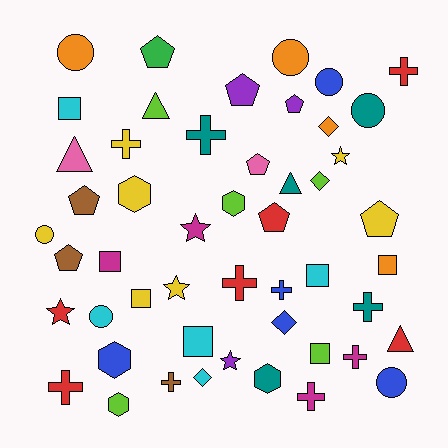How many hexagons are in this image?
There are 5 hexagons.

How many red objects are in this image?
There are 6 red objects.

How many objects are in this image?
There are 50 objects.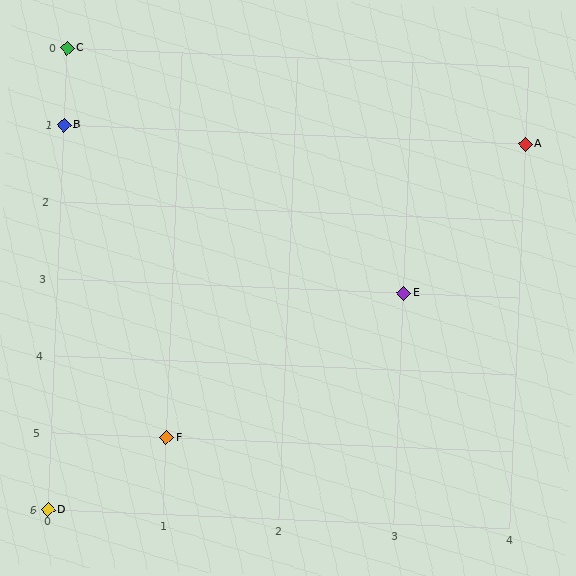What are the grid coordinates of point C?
Point C is at grid coordinates (0, 0).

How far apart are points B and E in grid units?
Points B and E are 3 columns and 2 rows apart (about 3.6 grid units diagonally).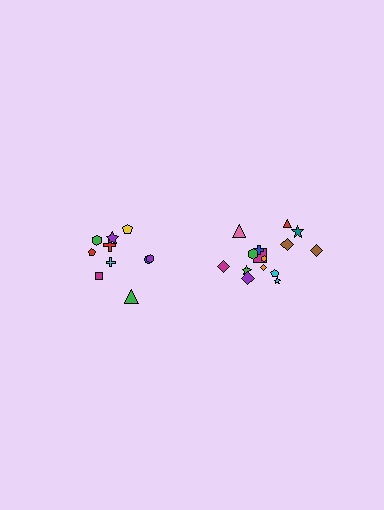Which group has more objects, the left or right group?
The right group.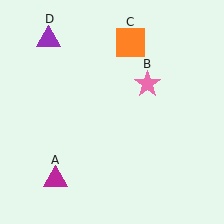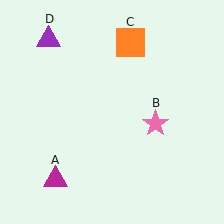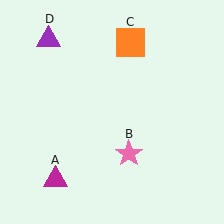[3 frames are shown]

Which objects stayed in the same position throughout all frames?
Magenta triangle (object A) and orange square (object C) and purple triangle (object D) remained stationary.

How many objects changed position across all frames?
1 object changed position: pink star (object B).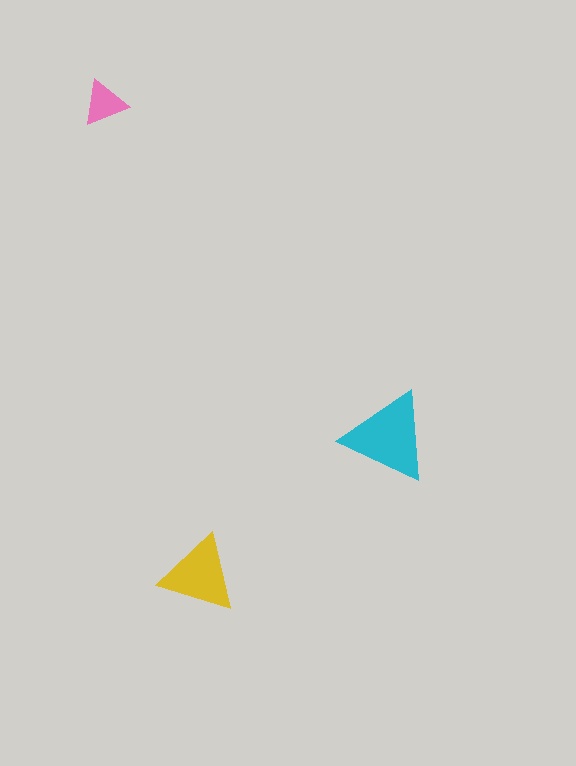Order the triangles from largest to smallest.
the cyan one, the yellow one, the pink one.